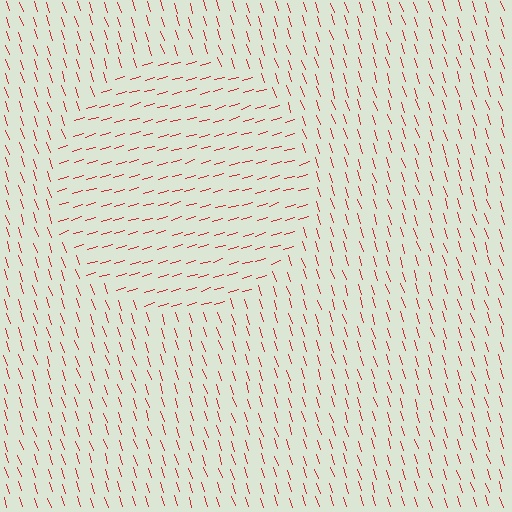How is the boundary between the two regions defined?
The boundary is defined purely by a change in line orientation (approximately 88 degrees difference). All lines are the same color and thickness.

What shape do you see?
I see a circle.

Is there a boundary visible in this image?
Yes, there is a texture boundary formed by a change in line orientation.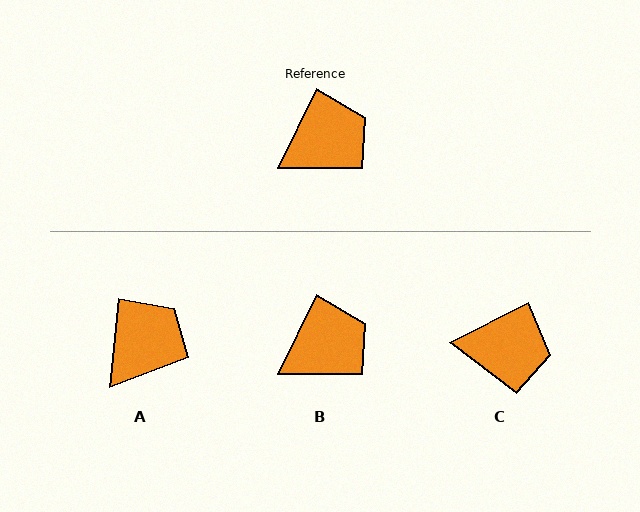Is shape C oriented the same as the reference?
No, it is off by about 37 degrees.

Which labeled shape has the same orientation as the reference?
B.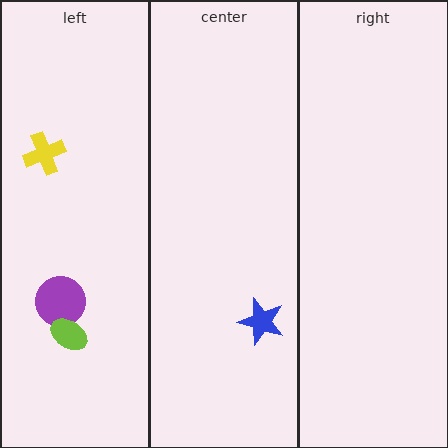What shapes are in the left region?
The purple circle, the lime ellipse, the yellow cross.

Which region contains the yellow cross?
The left region.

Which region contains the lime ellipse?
The left region.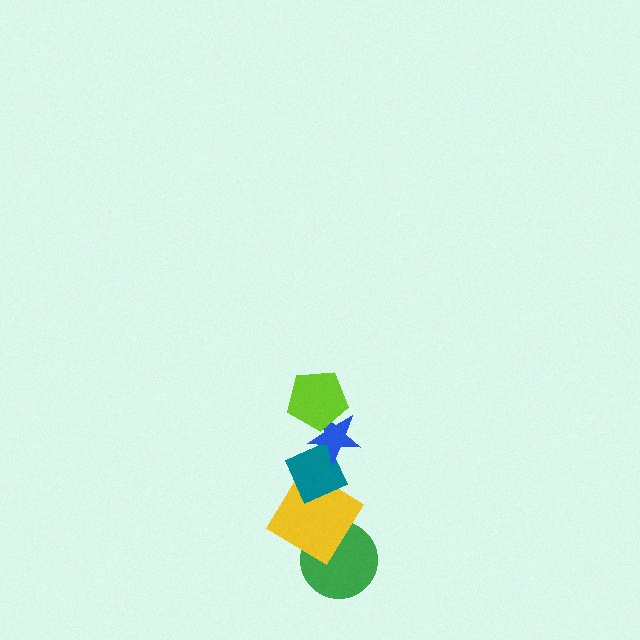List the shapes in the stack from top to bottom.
From top to bottom: the lime pentagon, the blue star, the teal diamond, the yellow diamond, the green circle.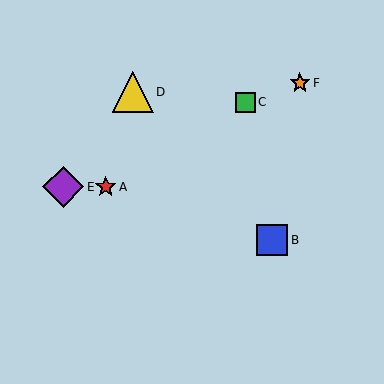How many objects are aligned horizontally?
2 objects (A, E) are aligned horizontally.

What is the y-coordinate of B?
Object B is at y≈240.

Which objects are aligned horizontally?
Objects A, E are aligned horizontally.